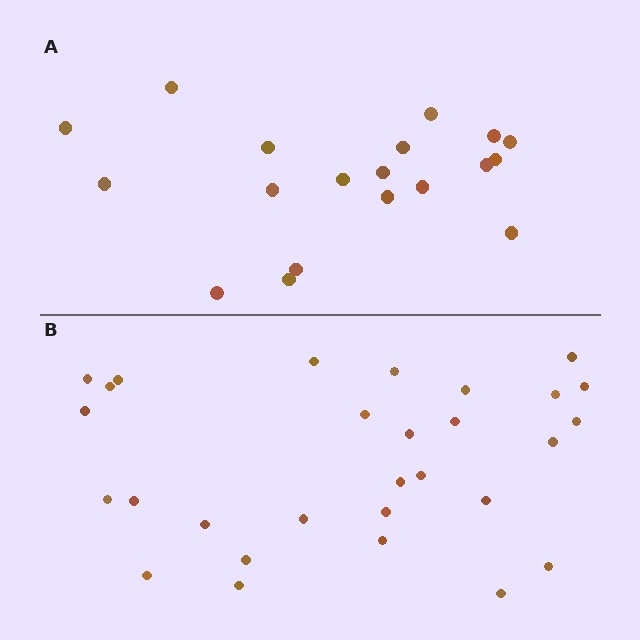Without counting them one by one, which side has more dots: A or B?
Region B (the bottom region) has more dots.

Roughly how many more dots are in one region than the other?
Region B has roughly 10 or so more dots than region A.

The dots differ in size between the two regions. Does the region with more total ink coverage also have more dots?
No. Region A has more total ink coverage because its dots are larger, but region B actually contains more individual dots. Total area can be misleading — the number of items is what matters here.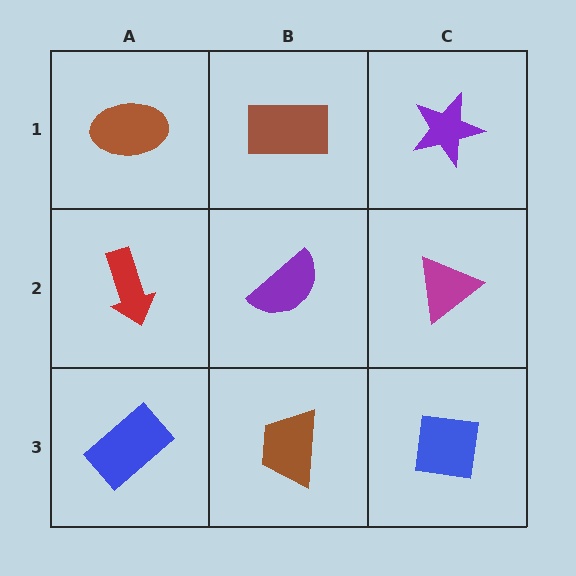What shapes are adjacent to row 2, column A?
A brown ellipse (row 1, column A), a blue rectangle (row 3, column A), a purple semicircle (row 2, column B).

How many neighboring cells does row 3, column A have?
2.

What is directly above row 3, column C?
A magenta triangle.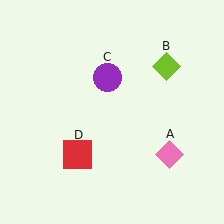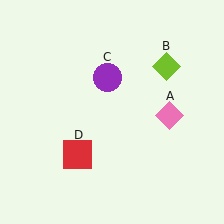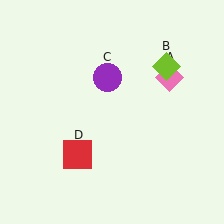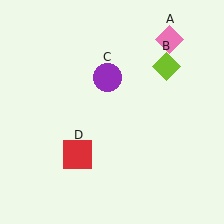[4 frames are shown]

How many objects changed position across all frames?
1 object changed position: pink diamond (object A).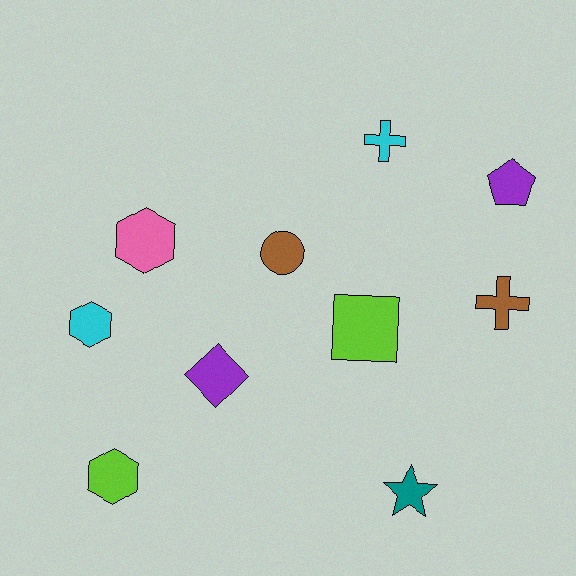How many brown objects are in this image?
There are 2 brown objects.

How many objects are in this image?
There are 10 objects.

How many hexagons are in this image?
There are 3 hexagons.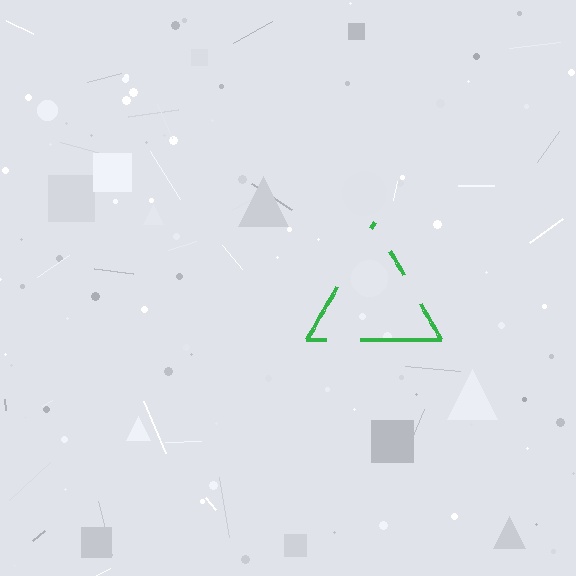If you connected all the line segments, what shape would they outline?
They would outline a triangle.